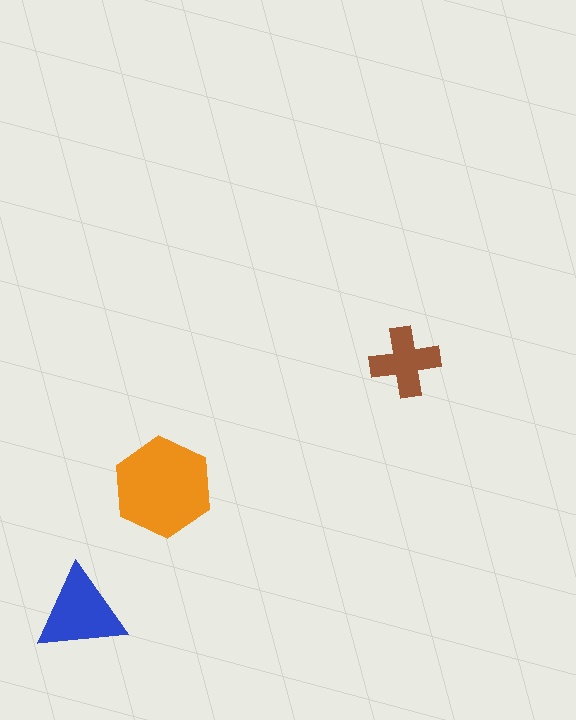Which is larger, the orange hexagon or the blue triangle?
The orange hexagon.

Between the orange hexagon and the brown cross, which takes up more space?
The orange hexagon.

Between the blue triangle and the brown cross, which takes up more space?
The blue triangle.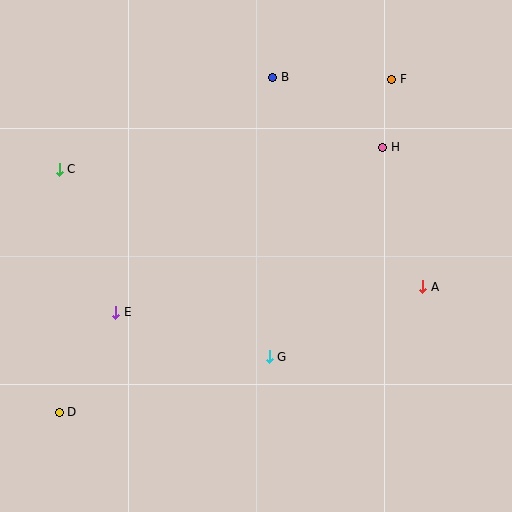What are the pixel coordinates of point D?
Point D is at (59, 413).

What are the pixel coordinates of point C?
Point C is at (59, 169).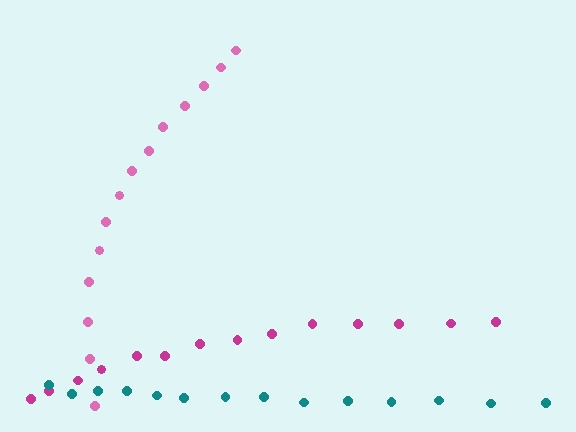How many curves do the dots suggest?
There are 3 distinct paths.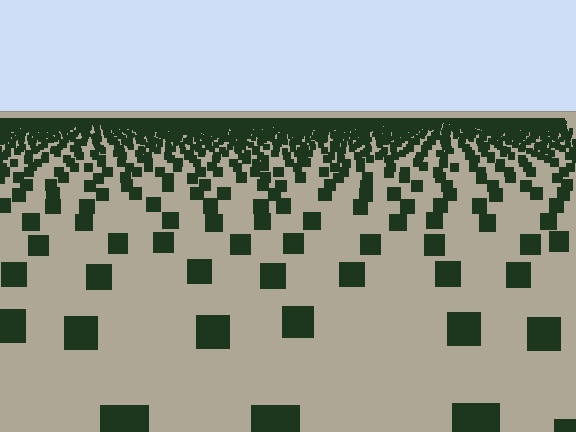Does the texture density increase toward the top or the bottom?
Density increases toward the top.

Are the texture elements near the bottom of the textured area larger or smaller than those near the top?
Larger. Near the bottom, elements are closer to the viewer and appear at a bigger on-screen size.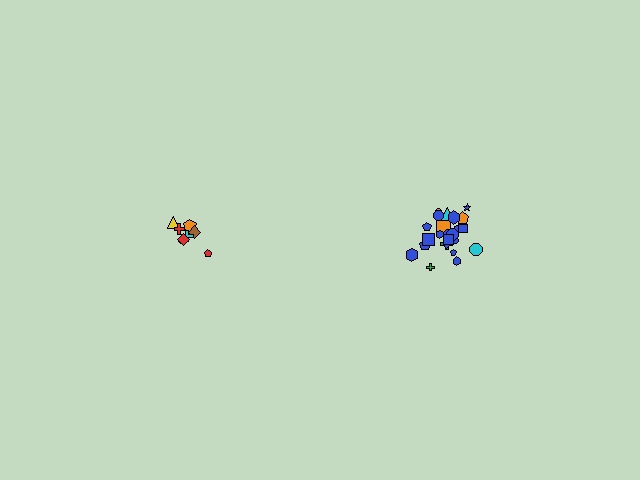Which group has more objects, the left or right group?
The right group.